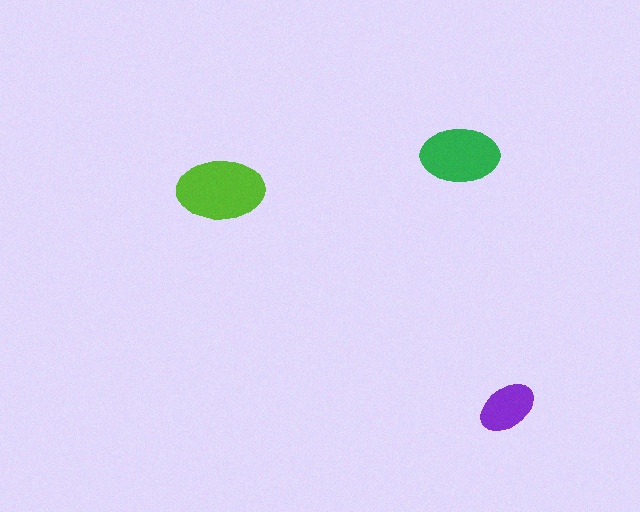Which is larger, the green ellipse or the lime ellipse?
The lime one.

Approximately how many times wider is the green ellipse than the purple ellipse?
About 1.5 times wider.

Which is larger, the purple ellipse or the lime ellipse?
The lime one.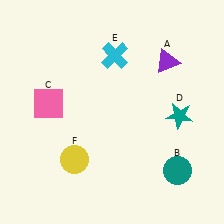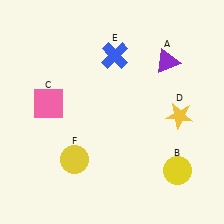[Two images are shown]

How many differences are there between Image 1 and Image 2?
There are 3 differences between the two images.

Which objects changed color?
B changed from teal to yellow. D changed from teal to yellow. E changed from cyan to blue.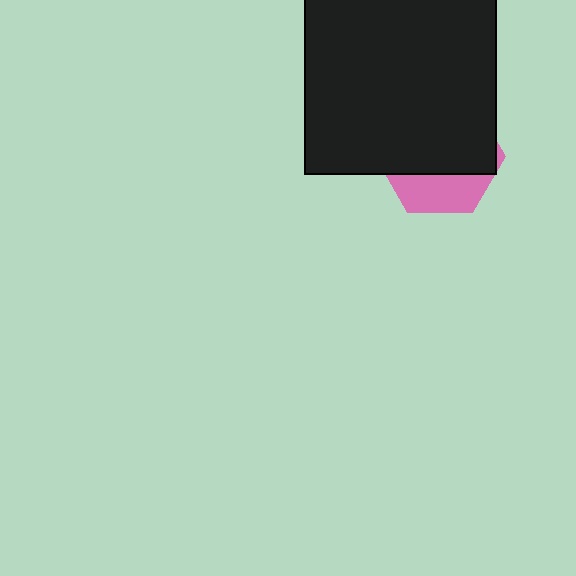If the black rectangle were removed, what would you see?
You would see the complete pink hexagon.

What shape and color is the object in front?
The object in front is a black rectangle.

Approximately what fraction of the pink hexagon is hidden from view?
Roughly 69% of the pink hexagon is hidden behind the black rectangle.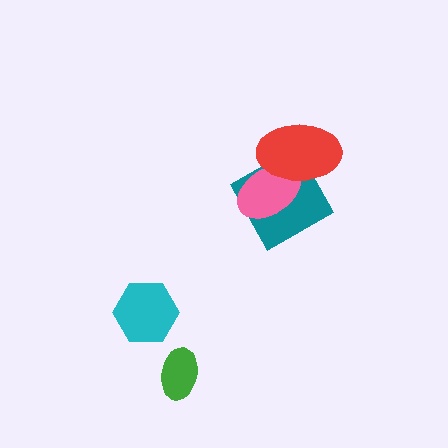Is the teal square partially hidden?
Yes, it is partially covered by another shape.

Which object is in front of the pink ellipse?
The red ellipse is in front of the pink ellipse.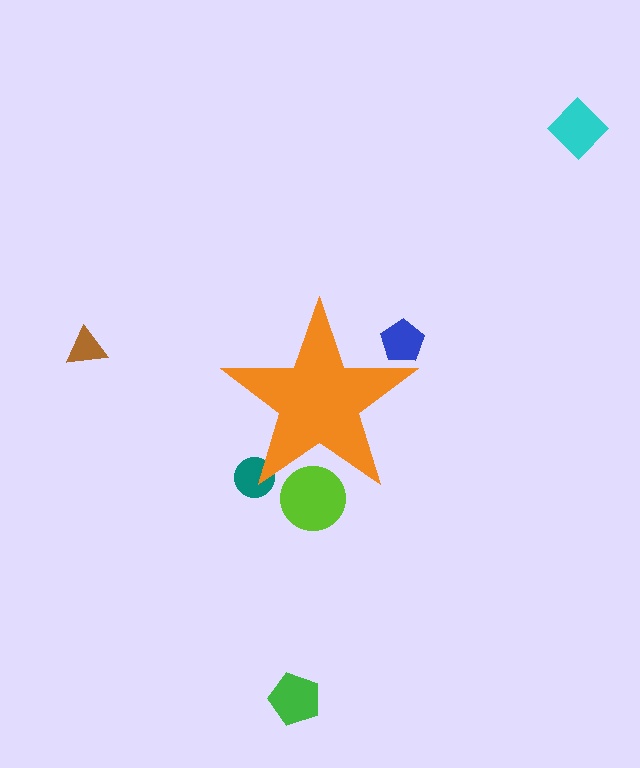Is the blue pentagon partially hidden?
Yes, the blue pentagon is partially hidden behind the orange star.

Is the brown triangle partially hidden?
No, the brown triangle is fully visible.